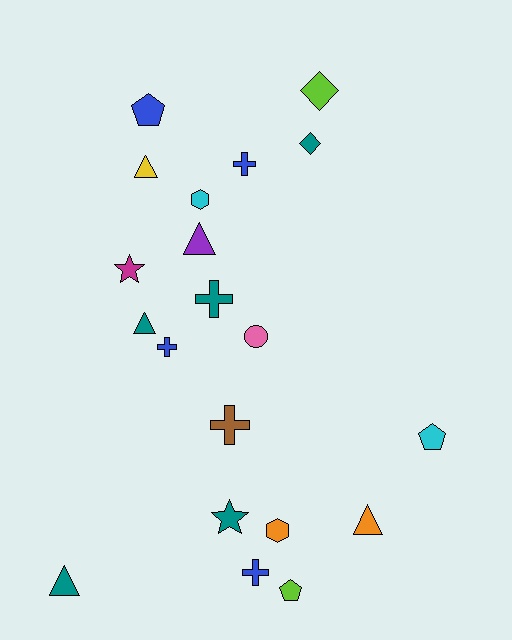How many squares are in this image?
There are no squares.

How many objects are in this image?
There are 20 objects.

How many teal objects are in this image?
There are 5 teal objects.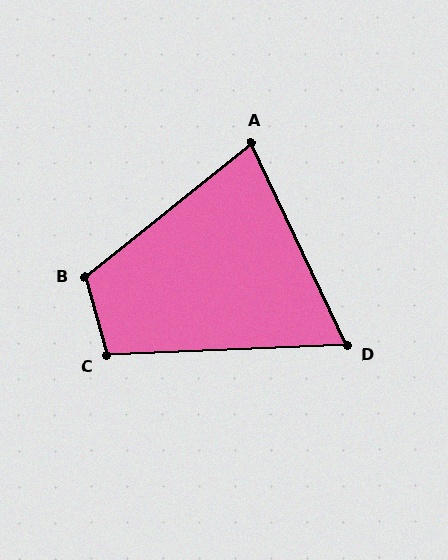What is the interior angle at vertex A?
Approximately 77 degrees (acute).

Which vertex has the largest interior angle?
B, at approximately 113 degrees.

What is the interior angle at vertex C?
Approximately 103 degrees (obtuse).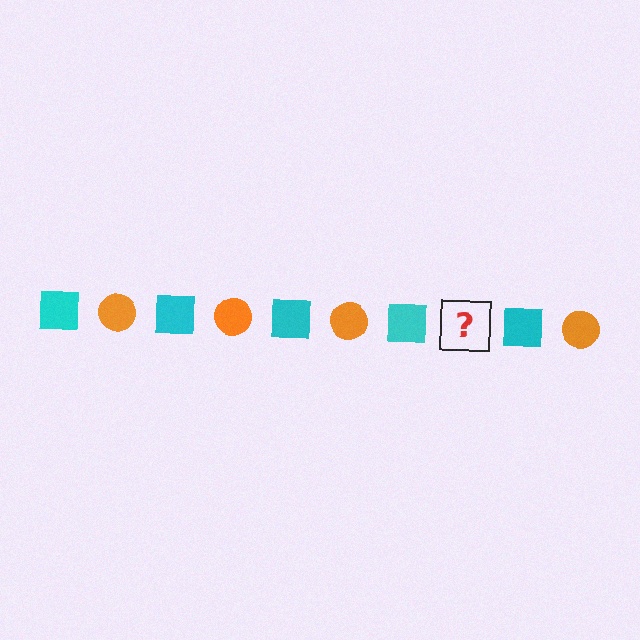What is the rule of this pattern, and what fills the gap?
The rule is that the pattern alternates between cyan square and orange circle. The gap should be filled with an orange circle.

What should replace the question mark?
The question mark should be replaced with an orange circle.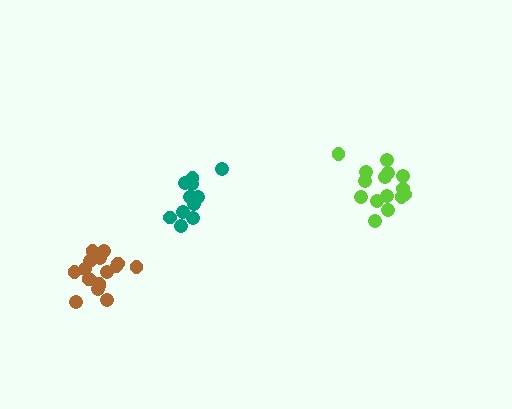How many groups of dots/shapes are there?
There are 3 groups.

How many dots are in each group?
Group 1: 11 dots, Group 2: 15 dots, Group 3: 17 dots (43 total).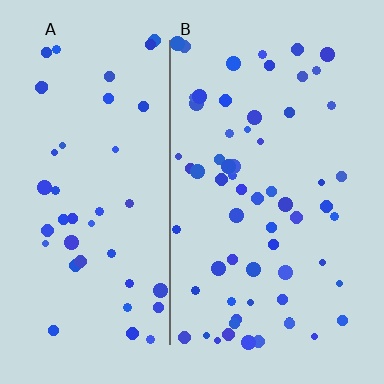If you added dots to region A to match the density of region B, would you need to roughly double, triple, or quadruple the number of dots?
Approximately double.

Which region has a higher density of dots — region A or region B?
B (the right).